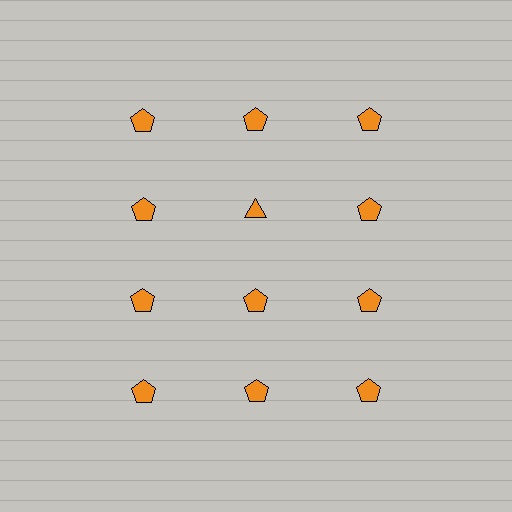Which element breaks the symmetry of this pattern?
The orange triangle in the second row, second from left column breaks the symmetry. All other shapes are orange pentagons.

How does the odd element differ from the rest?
It has a different shape: triangle instead of pentagon.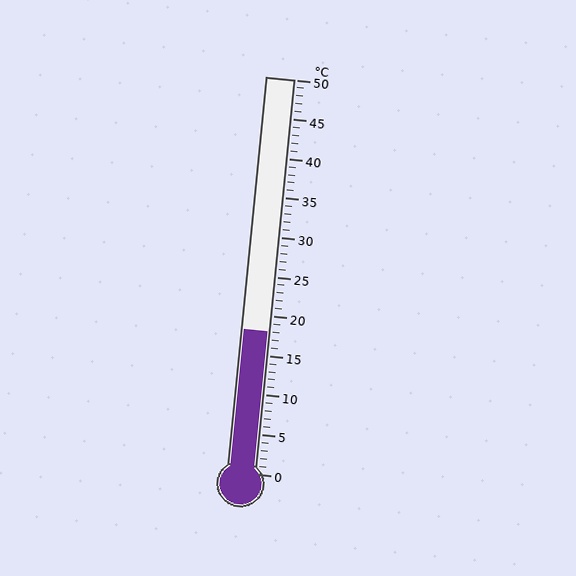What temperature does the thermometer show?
The thermometer shows approximately 18°C.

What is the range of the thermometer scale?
The thermometer scale ranges from 0°C to 50°C.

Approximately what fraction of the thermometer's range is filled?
The thermometer is filled to approximately 35% of its range.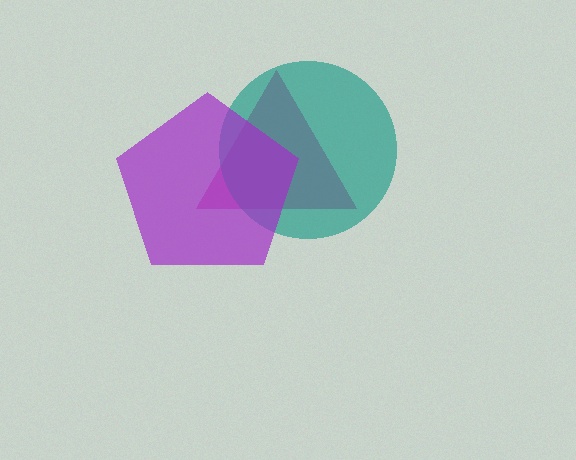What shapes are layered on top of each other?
The layered shapes are: a magenta triangle, a teal circle, a purple pentagon.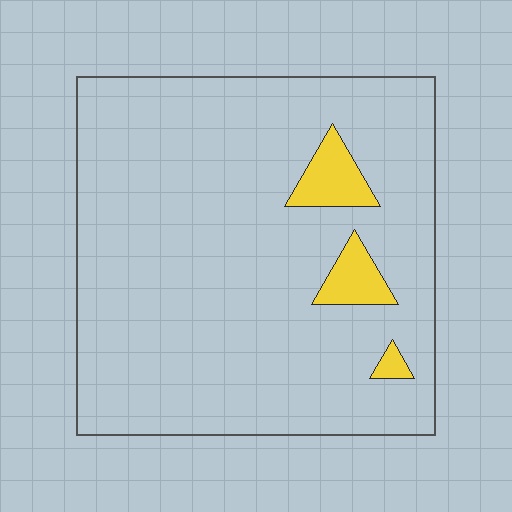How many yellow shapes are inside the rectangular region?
3.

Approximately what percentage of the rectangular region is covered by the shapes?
Approximately 5%.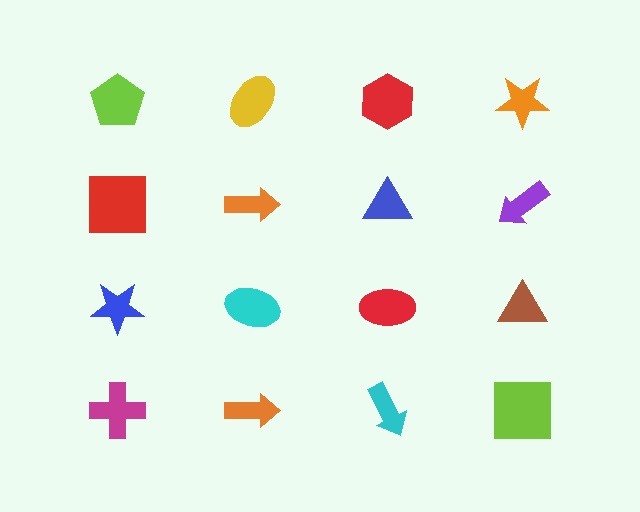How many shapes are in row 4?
4 shapes.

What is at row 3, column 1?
A blue star.